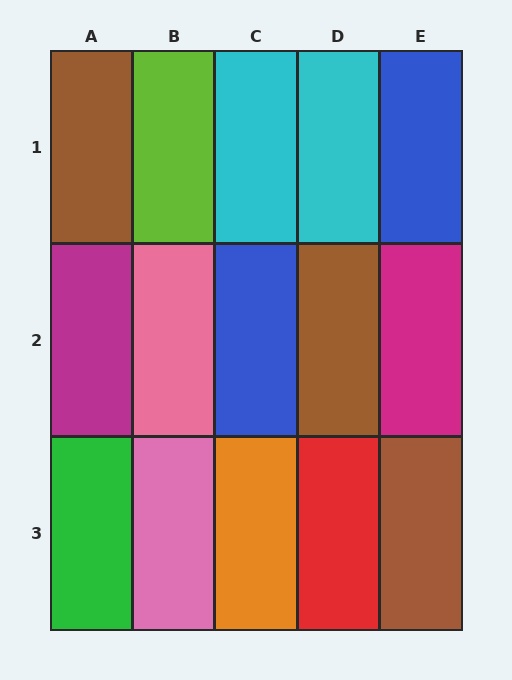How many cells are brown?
3 cells are brown.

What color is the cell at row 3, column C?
Orange.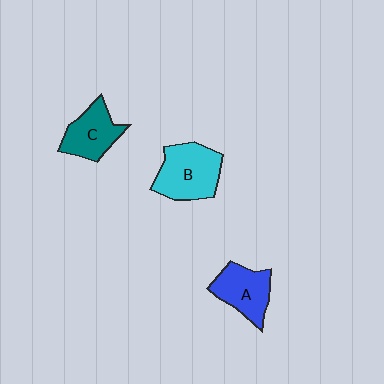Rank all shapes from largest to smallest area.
From largest to smallest: B (cyan), A (blue), C (teal).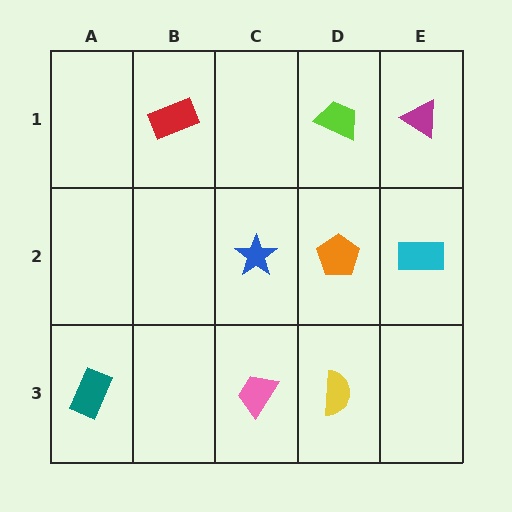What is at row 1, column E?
A magenta triangle.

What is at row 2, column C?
A blue star.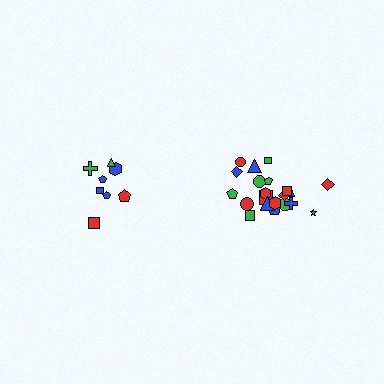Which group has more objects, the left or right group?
The right group.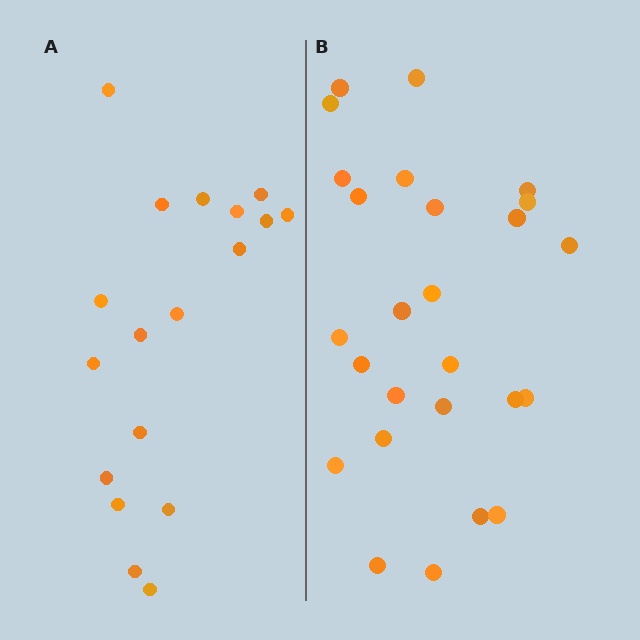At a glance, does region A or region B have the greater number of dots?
Region B (the right region) has more dots.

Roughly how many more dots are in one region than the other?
Region B has roughly 8 or so more dots than region A.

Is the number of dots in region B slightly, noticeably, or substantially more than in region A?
Region B has noticeably more, but not dramatically so. The ratio is roughly 1.4 to 1.